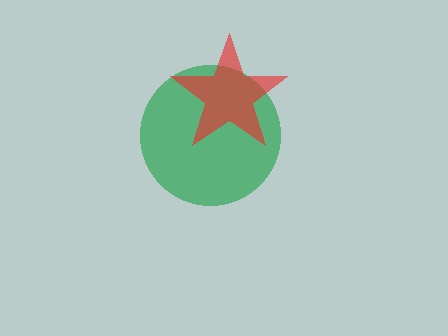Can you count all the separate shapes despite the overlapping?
Yes, there are 2 separate shapes.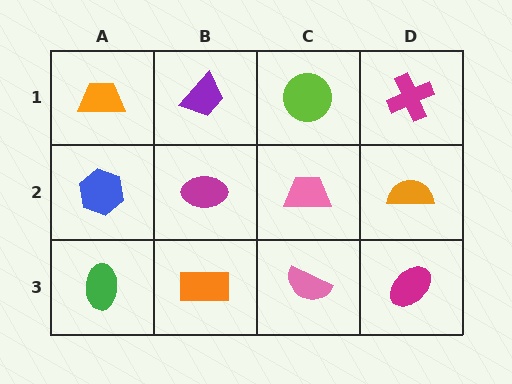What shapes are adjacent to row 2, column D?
A magenta cross (row 1, column D), a magenta ellipse (row 3, column D), a pink trapezoid (row 2, column C).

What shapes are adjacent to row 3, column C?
A pink trapezoid (row 2, column C), an orange rectangle (row 3, column B), a magenta ellipse (row 3, column D).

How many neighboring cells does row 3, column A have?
2.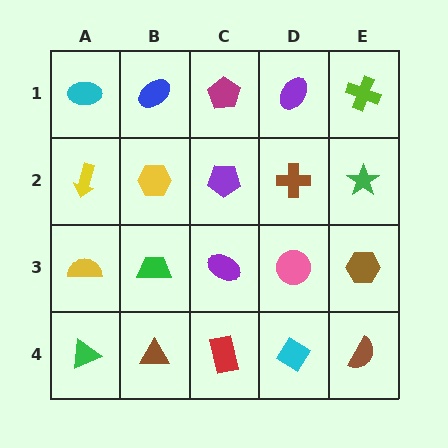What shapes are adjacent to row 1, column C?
A purple pentagon (row 2, column C), a blue ellipse (row 1, column B), a purple ellipse (row 1, column D).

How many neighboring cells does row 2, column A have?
3.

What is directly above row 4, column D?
A pink circle.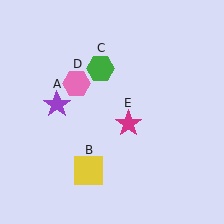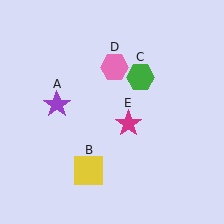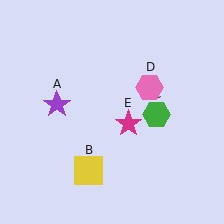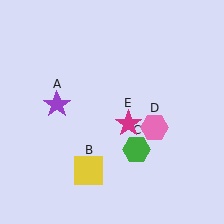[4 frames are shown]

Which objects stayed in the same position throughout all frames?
Purple star (object A) and yellow square (object B) and magenta star (object E) remained stationary.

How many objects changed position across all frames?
2 objects changed position: green hexagon (object C), pink hexagon (object D).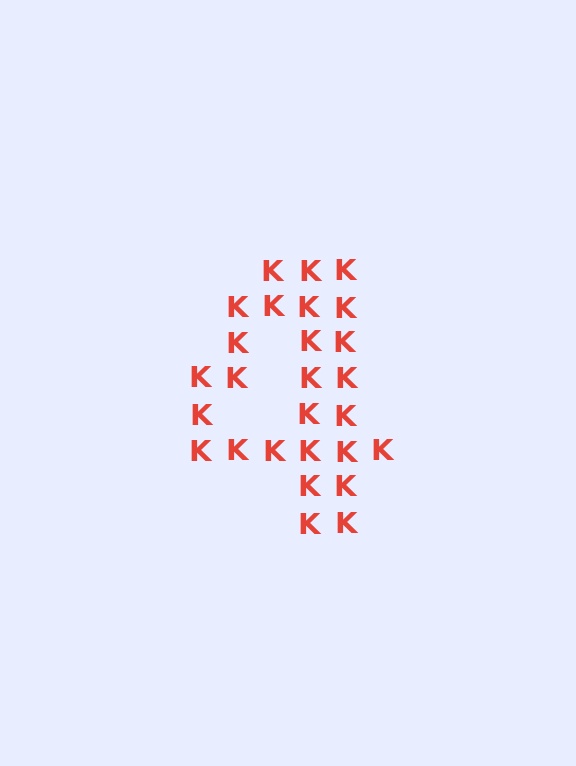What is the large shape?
The large shape is the digit 4.